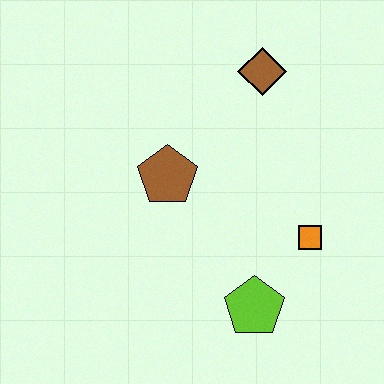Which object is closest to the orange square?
The lime pentagon is closest to the orange square.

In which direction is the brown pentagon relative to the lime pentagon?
The brown pentagon is above the lime pentagon.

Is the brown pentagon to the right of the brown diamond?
No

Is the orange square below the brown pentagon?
Yes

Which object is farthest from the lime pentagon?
The brown diamond is farthest from the lime pentagon.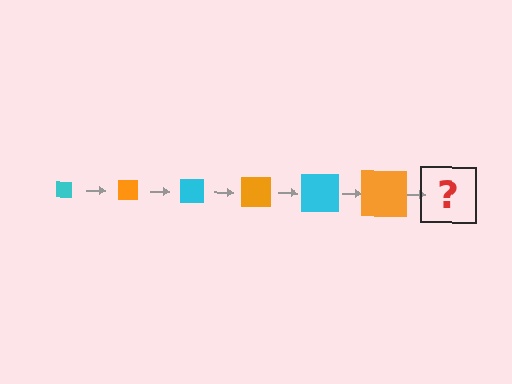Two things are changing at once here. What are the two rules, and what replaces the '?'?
The two rules are that the square grows larger each step and the color cycles through cyan and orange. The '?' should be a cyan square, larger than the previous one.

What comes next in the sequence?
The next element should be a cyan square, larger than the previous one.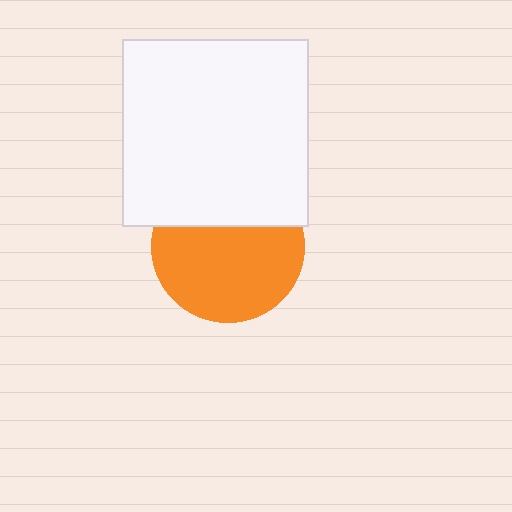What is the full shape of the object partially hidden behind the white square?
The partially hidden object is an orange circle.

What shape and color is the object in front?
The object in front is a white square.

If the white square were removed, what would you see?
You would see the complete orange circle.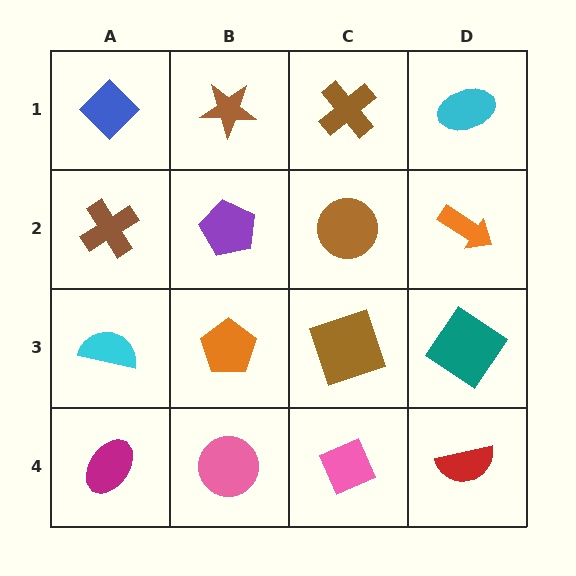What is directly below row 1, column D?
An orange arrow.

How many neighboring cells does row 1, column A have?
2.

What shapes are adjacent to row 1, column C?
A brown circle (row 2, column C), a brown star (row 1, column B), a cyan ellipse (row 1, column D).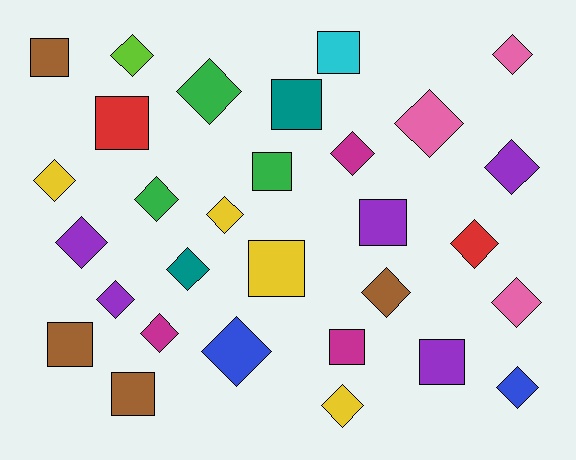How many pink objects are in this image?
There are 3 pink objects.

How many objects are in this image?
There are 30 objects.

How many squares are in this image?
There are 11 squares.